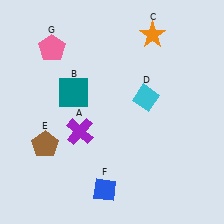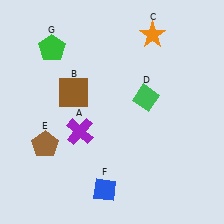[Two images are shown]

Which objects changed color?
B changed from teal to brown. D changed from cyan to green. G changed from pink to green.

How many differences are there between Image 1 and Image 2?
There are 3 differences between the two images.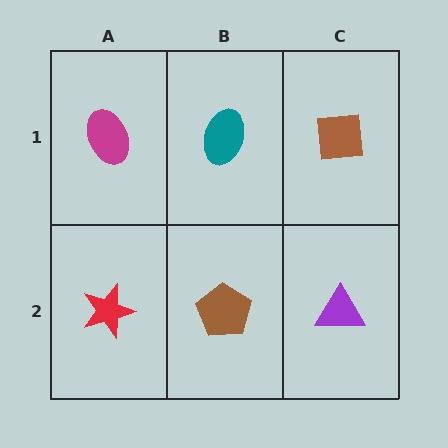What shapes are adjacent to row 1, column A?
A red star (row 2, column A), a teal ellipse (row 1, column B).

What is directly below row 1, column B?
A brown pentagon.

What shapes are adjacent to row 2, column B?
A teal ellipse (row 1, column B), a red star (row 2, column A), a purple triangle (row 2, column C).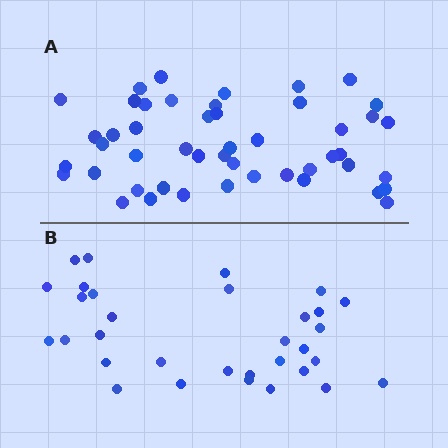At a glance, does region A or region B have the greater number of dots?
Region A (the top region) has more dots.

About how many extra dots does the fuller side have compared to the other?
Region A has approximately 15 more dots than region B.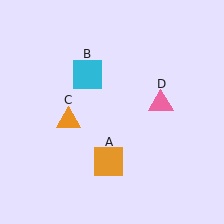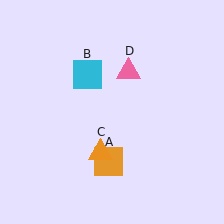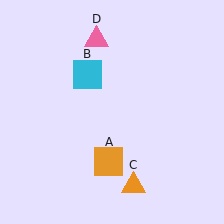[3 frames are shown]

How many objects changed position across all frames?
2 objects changed position: orange triangle (object C), pink triangle (object D).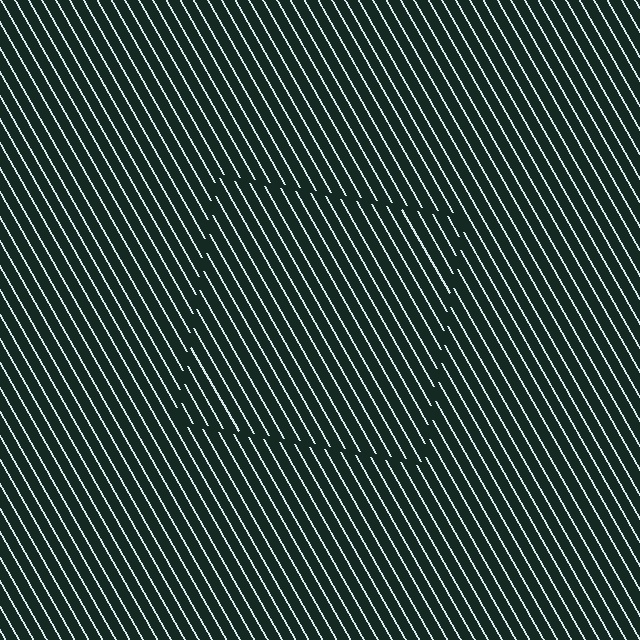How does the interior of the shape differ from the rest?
The interior of the shape contains the same grating, shifted by half a period — the contour is defined by the phase discontinuity where line-ends from the inner and outer gratings abut.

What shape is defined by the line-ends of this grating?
An illusory square. The interior of the shape contains the same grating, shifted by half a period — the contour is defined by the phase discontinuity where line-ends from the inner and outer gratings abut.